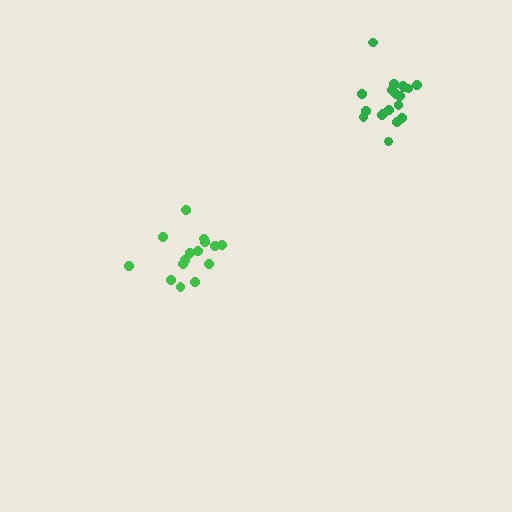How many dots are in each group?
Group 1: 20 dots, Group 2: 15 dots (35 total).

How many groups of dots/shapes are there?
There are 2 groups.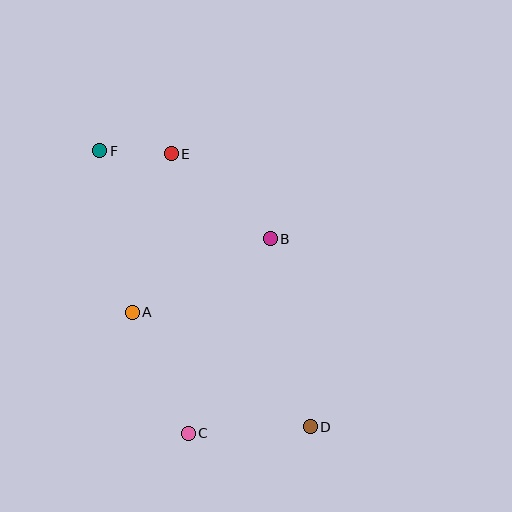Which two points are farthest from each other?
Points D and F are farthest from each other.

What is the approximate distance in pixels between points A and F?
The distance between A and F is approximately 165 pixels.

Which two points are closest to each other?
Points E and F are closest to each other.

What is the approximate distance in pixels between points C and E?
The distance between C and E is approximately 280 pixels.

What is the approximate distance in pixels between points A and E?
The distance between A and E is approximately 163 pixels.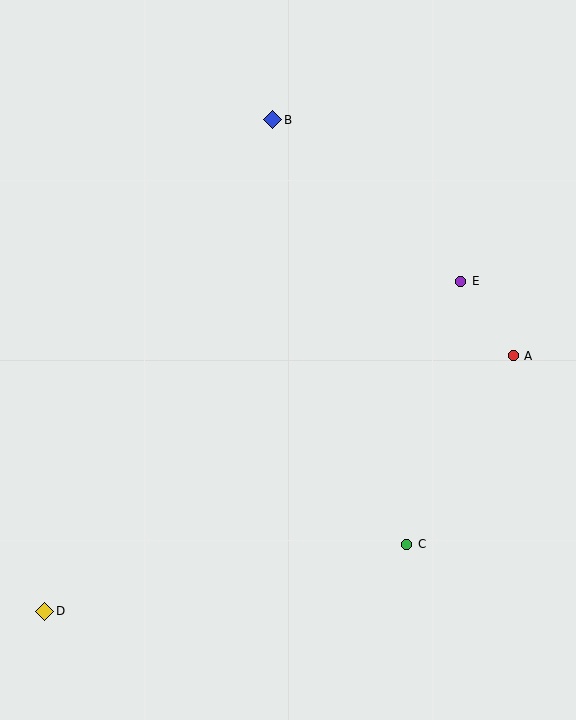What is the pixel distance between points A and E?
The distance between A and E is 91 pixels.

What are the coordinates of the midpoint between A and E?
The midpoint between A and E is at (487, 318).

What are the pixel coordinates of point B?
Point B is at (273, 120).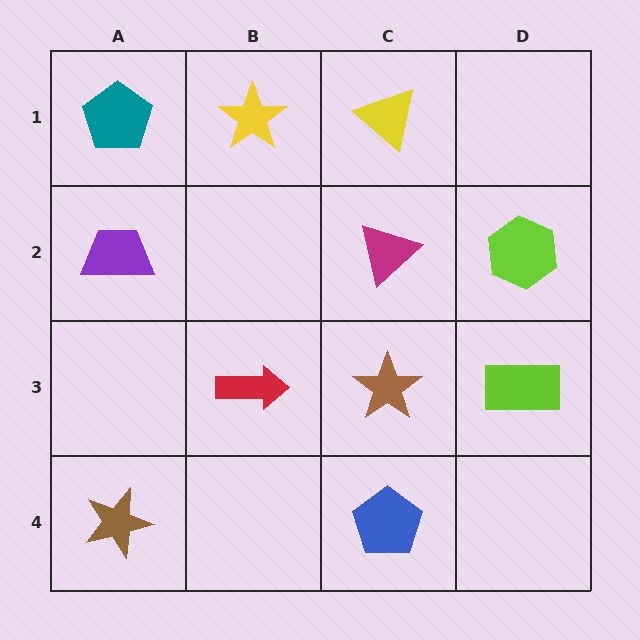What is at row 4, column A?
A brown star.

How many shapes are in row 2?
3 shapes.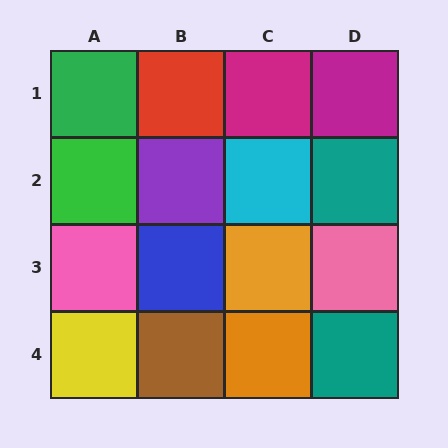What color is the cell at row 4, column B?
Brown.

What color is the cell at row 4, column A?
Yellow.